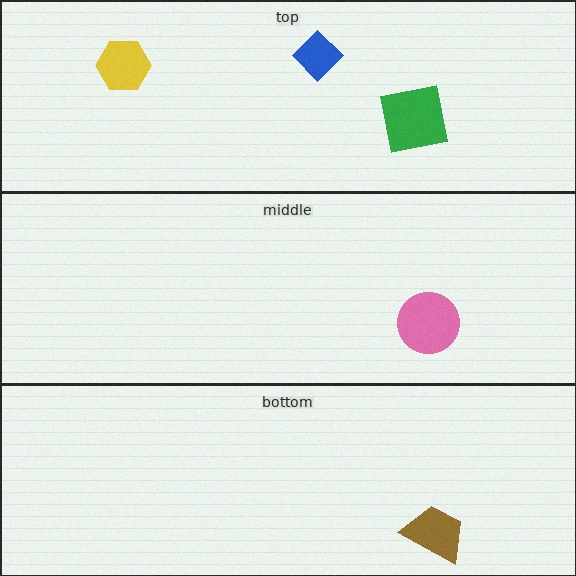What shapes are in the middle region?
The pink circle.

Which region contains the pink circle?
The middle region.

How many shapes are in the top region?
3.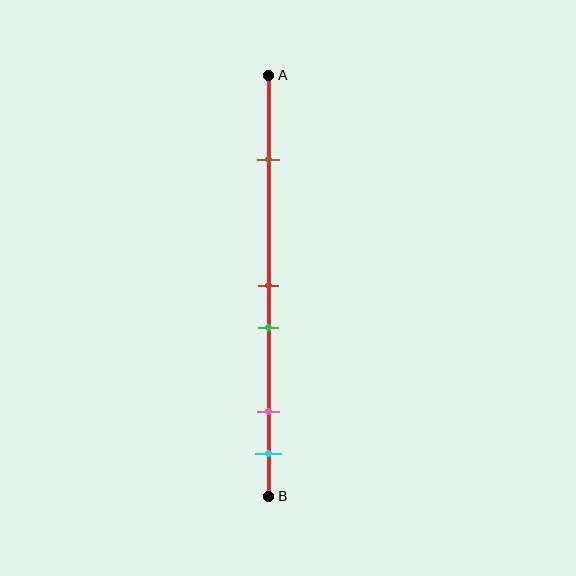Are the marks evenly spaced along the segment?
No, the marks are not evenly spaced.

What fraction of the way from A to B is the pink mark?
The pink mark is approximately 80% (0.8) of the way from A to B.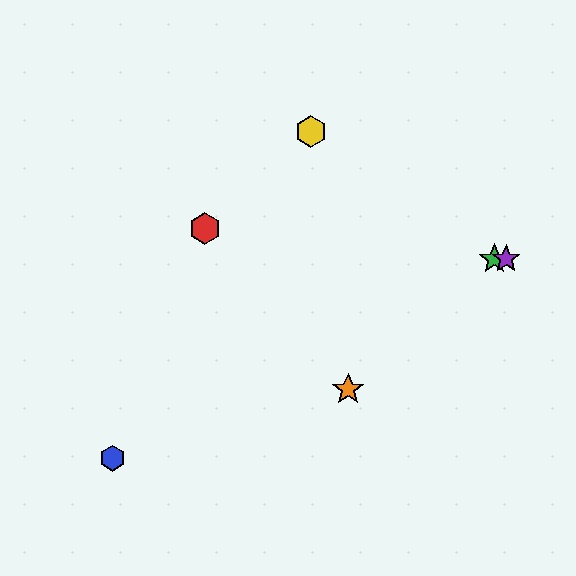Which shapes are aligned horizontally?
The green star, the purple star are aligned horizontally.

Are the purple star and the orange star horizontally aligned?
No, the purple star is at y≈259 and the orange star is at y≈389.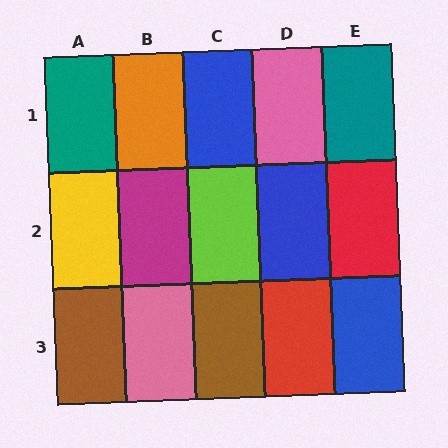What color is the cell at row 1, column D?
Pink.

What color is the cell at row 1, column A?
Teal.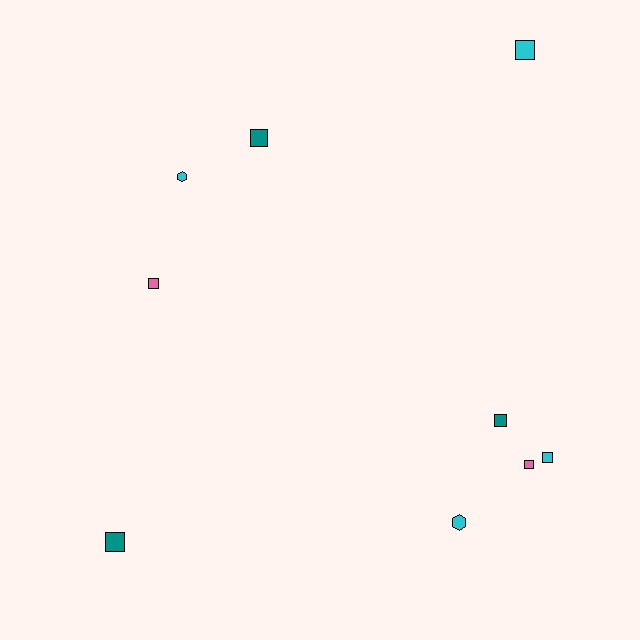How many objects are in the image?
There are 9 objects.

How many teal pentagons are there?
There are no teal pentagons.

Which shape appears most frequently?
Square, with 7 objects.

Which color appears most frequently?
Cyan, with 4 objects.